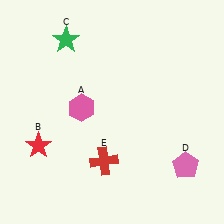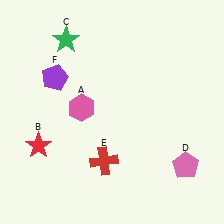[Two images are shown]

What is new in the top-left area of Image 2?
A purple pentagon (F) was added in the top-left area of Image 2.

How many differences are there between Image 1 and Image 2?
There is 1 difference between the two images.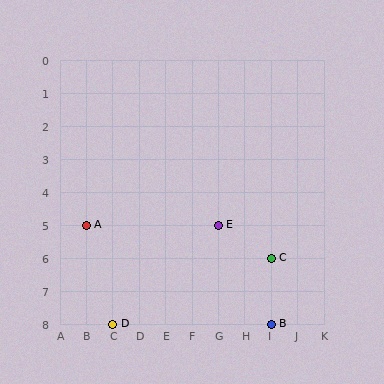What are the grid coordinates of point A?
Point A is at grid coordinates (B, 5).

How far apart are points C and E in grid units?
Points C and E are 2 columns and 1 row apart (about 2.2 grid units diagonally).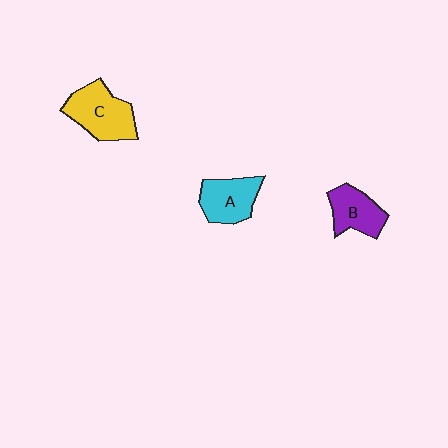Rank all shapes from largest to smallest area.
From largest to smallest: C (yellow), A (cyan), B (purple).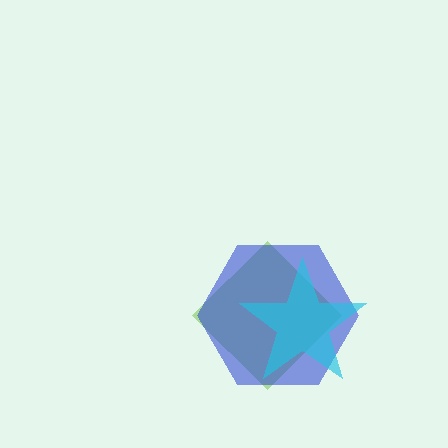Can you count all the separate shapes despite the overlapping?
Yes, there are 3 separate shapes.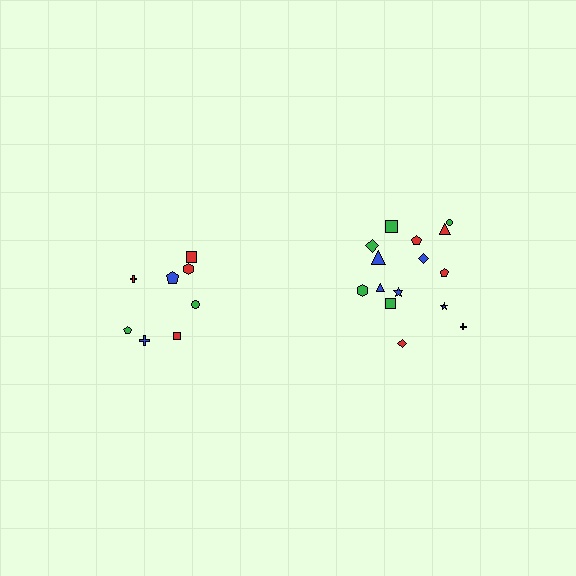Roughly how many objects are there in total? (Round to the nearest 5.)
Roughly 25 objects in total.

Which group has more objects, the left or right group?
The right group.